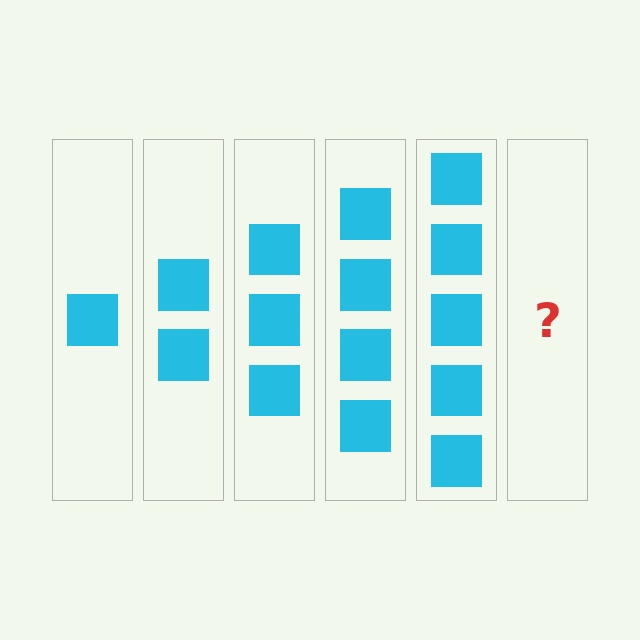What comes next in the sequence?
The next element should be 6 squares.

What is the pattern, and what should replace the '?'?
The pattern is that each step adds one more square. The '?' should be 6 squares.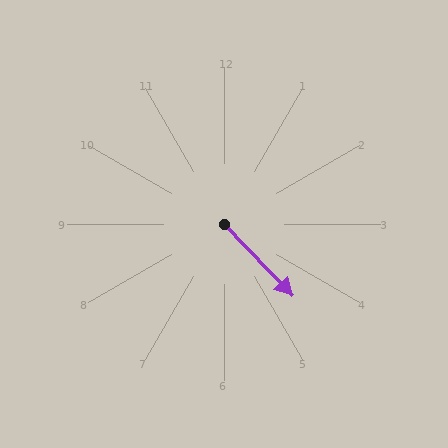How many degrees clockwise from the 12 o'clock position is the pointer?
Approximately 136 degrees.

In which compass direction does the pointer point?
Southeast.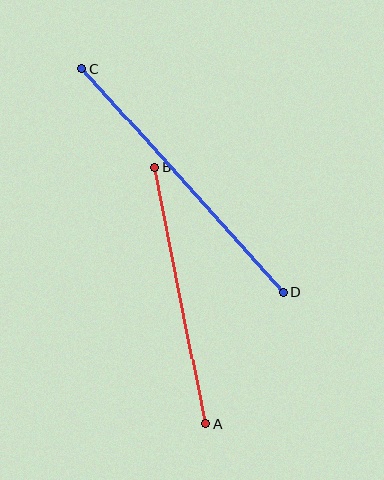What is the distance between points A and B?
The distance is approximately 261 pixels.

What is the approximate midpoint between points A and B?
The midpoint is at approximately (180, 296) pixels.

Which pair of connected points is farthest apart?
Points C and D are farthest apart.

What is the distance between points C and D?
The distance is approximately 301 pixels.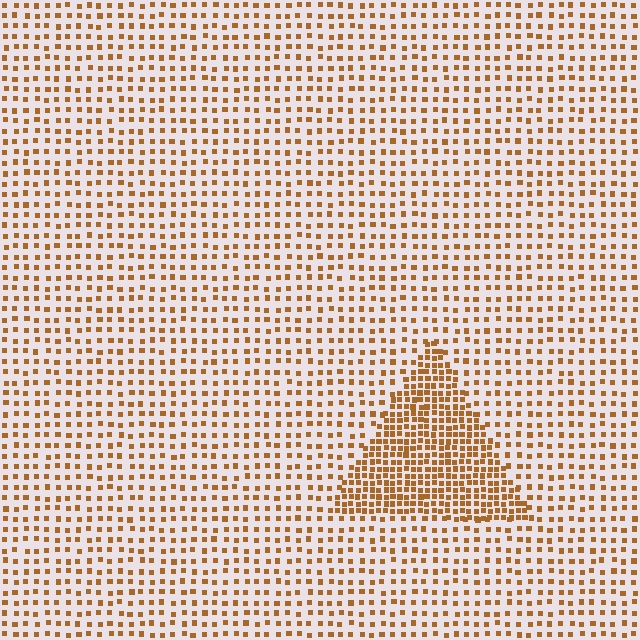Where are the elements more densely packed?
The elements are more densely packed inside the triangle boundary.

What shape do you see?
I see a triangle.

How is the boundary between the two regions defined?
The boundary is defined by a change in element density (approximately 2.3x ratio). All elements are the same color, size, and shape.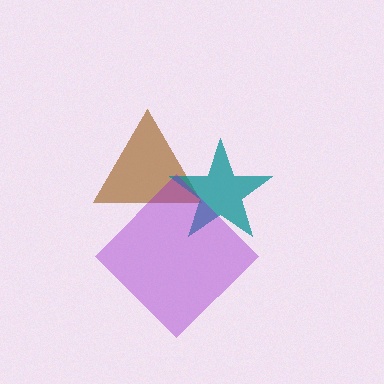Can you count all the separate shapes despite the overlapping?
Yes, there are 3 separate shapes.